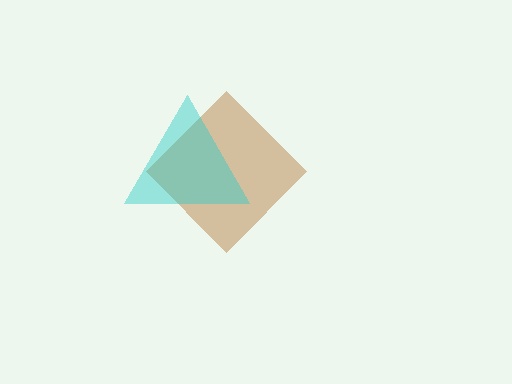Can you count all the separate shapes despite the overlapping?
Yes, there are 2 separate shapes.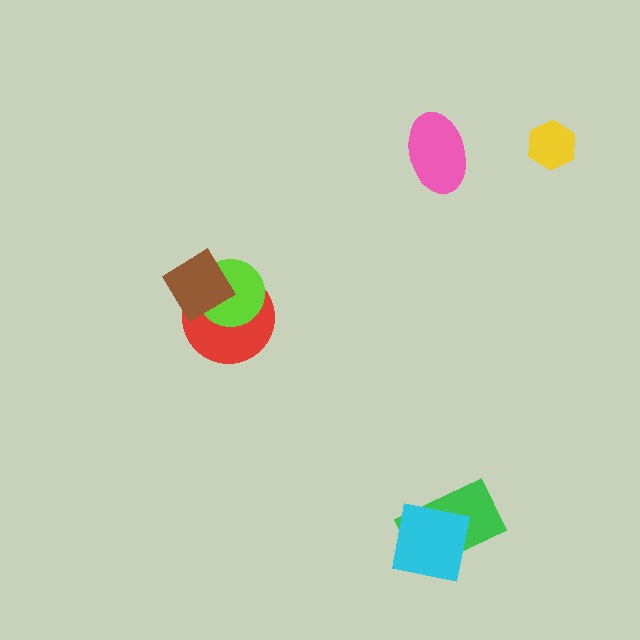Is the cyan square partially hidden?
No, no other shape covers it.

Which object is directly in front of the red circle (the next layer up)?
The lime circle is directly in front of the red circle.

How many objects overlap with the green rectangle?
1 object overlaps with the green rectangle.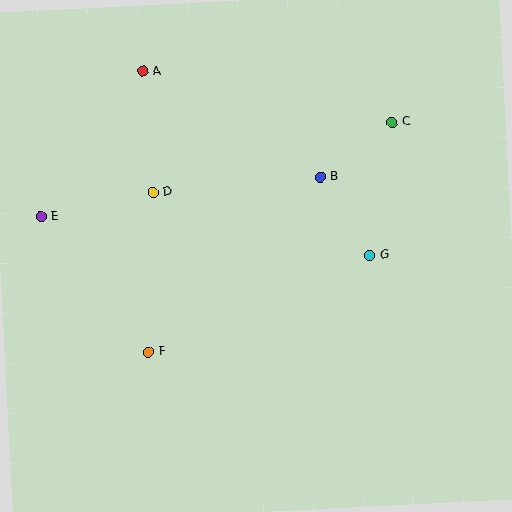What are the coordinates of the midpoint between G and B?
The midpoint between G and B is at (345, 216).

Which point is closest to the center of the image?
Point B at (320, 177) is closest to the center.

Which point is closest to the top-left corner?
Point A is closest to the top-left corner.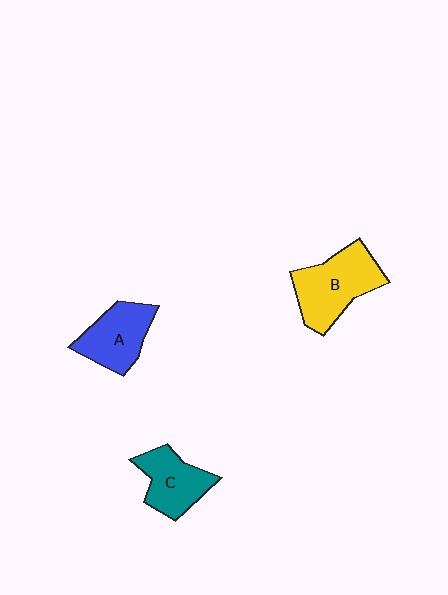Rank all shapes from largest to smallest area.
From largest to smallest: B (yellow), A (blue), C (teal).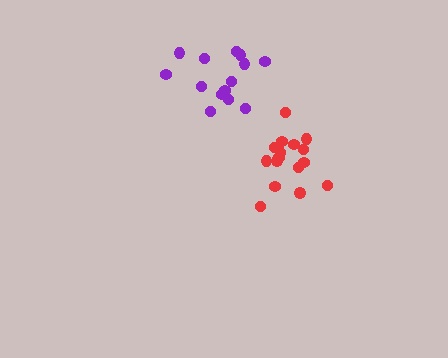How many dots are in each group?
Group 1: 14 dots, Group 2: 17 dots (31 total).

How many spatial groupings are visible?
There are 2 spatial groupings.